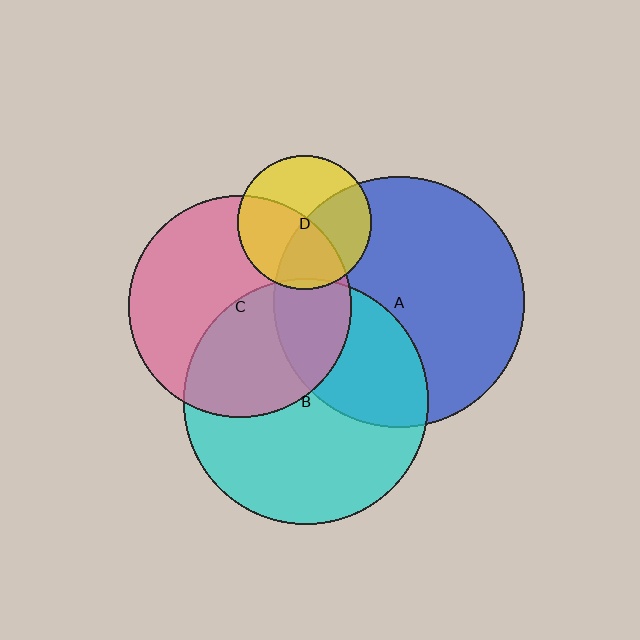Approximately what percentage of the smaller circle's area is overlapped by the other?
Approximately 50%.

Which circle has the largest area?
Circle A (blue).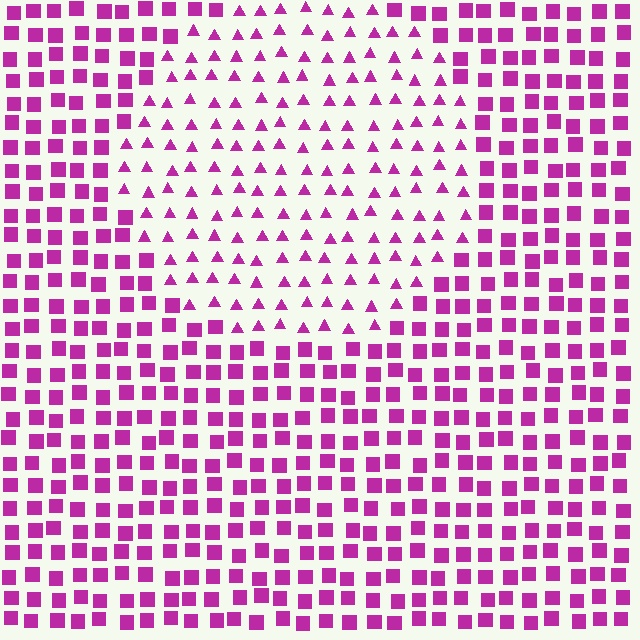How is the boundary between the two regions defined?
The boundary is defined by a change in element shape: triangles inside vs. squares outside. All elements share the same color and spacing.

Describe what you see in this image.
The image is filled with small magenta elements arranged in a uniform grid. A circle-shaped region contains triangles, while the surrounding area contains squares. The boundary is defined purely by the change in element shape.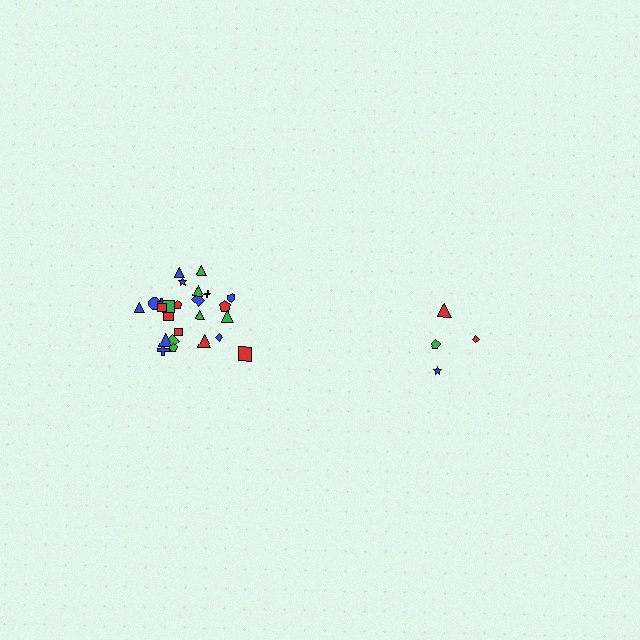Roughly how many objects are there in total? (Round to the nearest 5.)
Roughly 30 objects in total.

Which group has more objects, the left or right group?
The left group.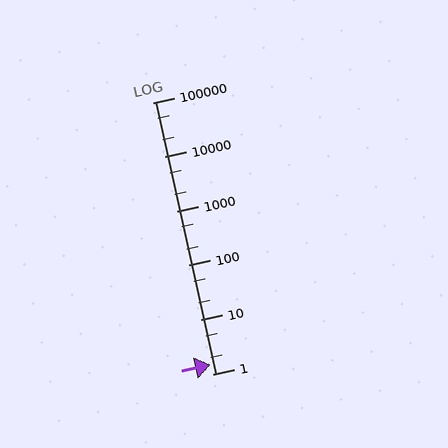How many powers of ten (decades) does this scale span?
The scale spans 5 decades, from 1 to 100000.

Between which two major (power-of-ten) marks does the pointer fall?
The pointer is between 1 and 10.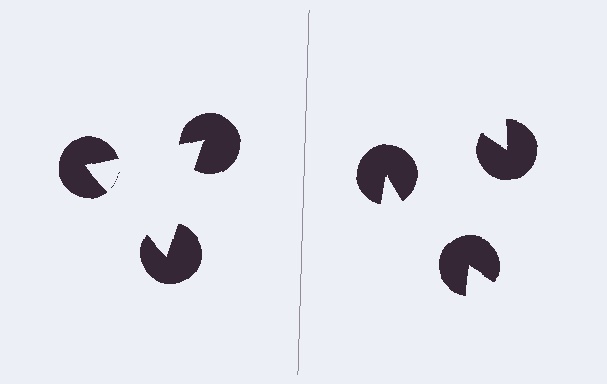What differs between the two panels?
The pac-man discs are positioned identically on both sides; only the wedge orientations differ. On the left they align to a triangle; on the right they are misaligned.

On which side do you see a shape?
An illusory triangle appears on the left side. On the right side the wedge cuts are rotated, so no coherent shape forms.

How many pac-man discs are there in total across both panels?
6 — 3 on each side.